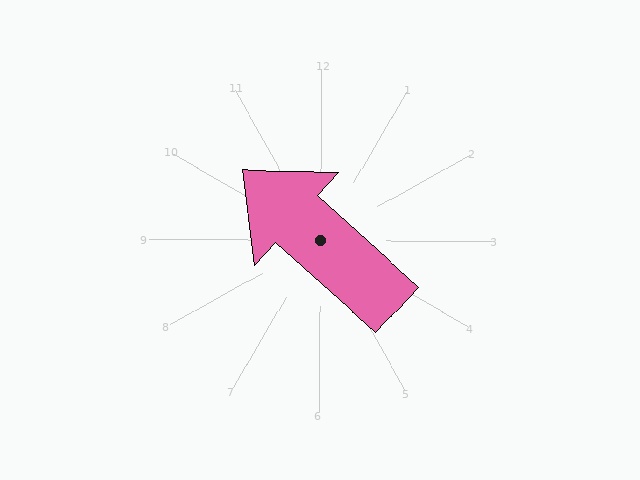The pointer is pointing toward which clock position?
Roughly 10 o'clock.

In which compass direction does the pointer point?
Northwest.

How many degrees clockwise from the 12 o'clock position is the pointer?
Approximately 312 degrees.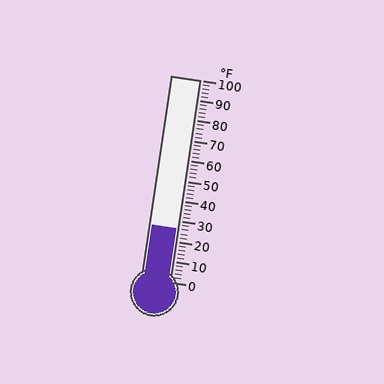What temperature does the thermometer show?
The thermometer shows approximately 26°F.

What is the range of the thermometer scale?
The thermometer scale ranges from 0°F to 100°F.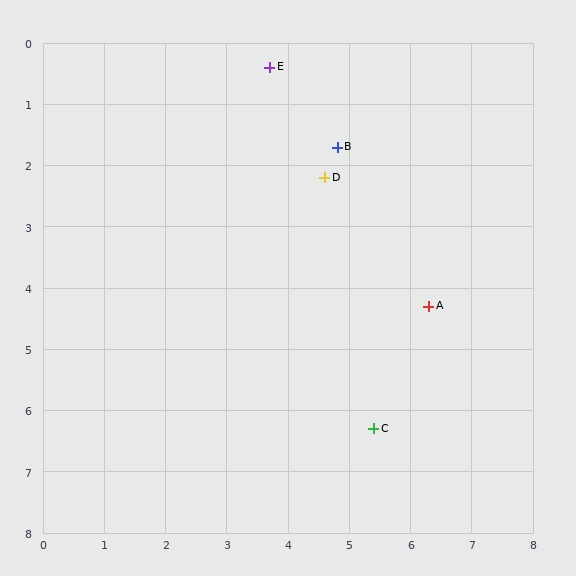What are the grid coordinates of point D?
Point D is at approximately (4.6, 2.2).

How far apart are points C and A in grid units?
Points C and A are about 2.2 grid units apart.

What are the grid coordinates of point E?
Point E is at approximately (3.7, 0.4).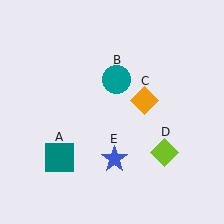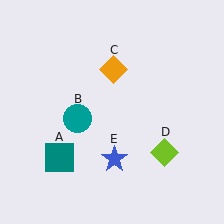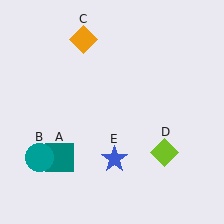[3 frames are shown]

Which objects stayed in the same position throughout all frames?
Teal square (object A) and lime diamond (object D) and blue star (object E) remained stationary.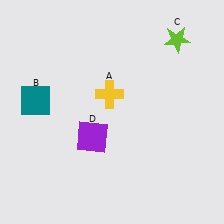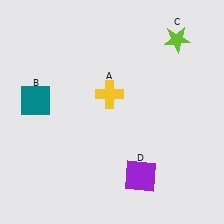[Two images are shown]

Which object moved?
The purple square (D) moved right.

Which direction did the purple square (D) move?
The purple square (D) moved right.